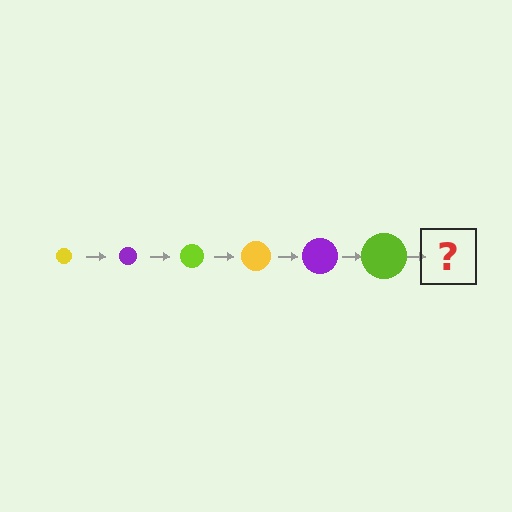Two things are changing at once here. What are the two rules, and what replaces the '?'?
The two rules are that the circle grows larger each step and the color cycles through yellow, purple, and lime. The '?' should be a yellow circle, larger than the previous one.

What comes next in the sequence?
The next element should be a yellow circle, larger than the previous one.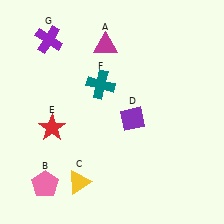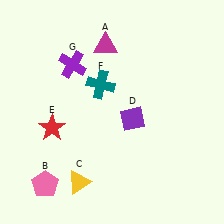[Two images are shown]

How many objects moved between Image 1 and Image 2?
1 object moved between the two images.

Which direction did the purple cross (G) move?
The purple cross (G) moved down.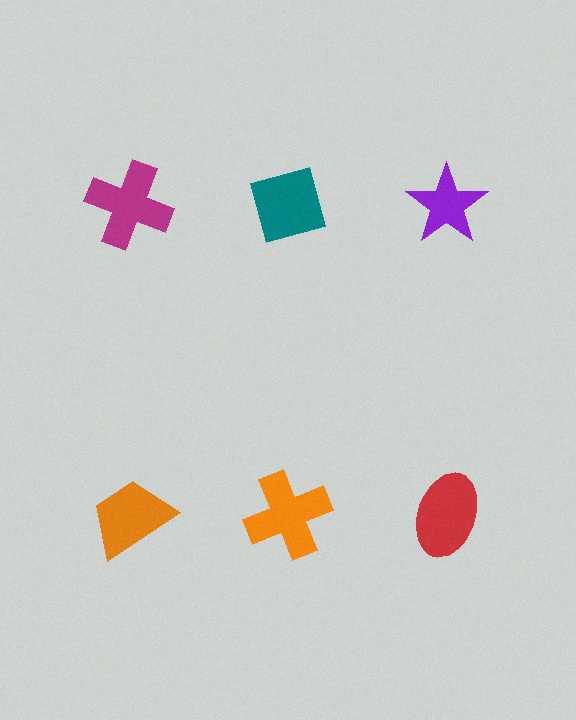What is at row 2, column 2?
An orange cross.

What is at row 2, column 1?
An orange trapezoid.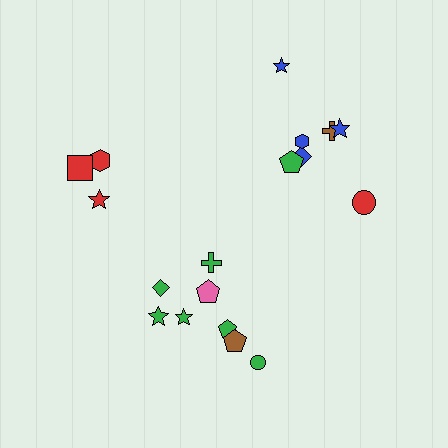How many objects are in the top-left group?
There are 3 objects.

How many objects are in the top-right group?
There are 7 objects.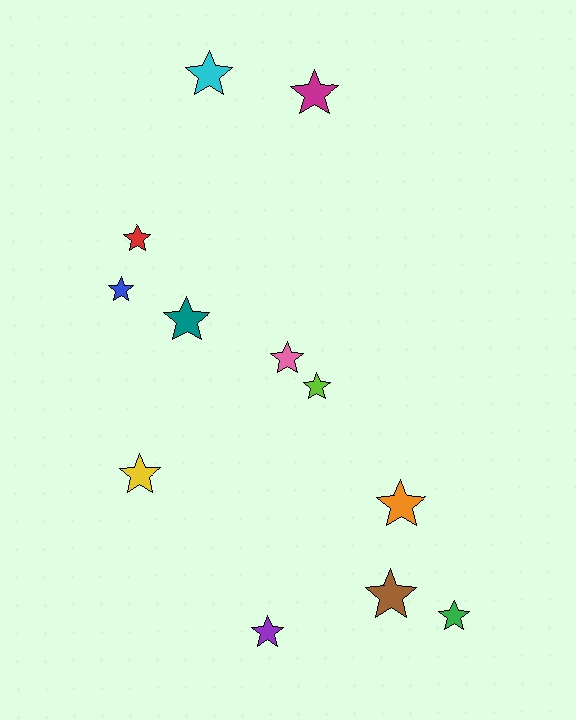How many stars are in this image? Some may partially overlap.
There are 12 stars.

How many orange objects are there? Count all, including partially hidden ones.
There is 1 orange object.